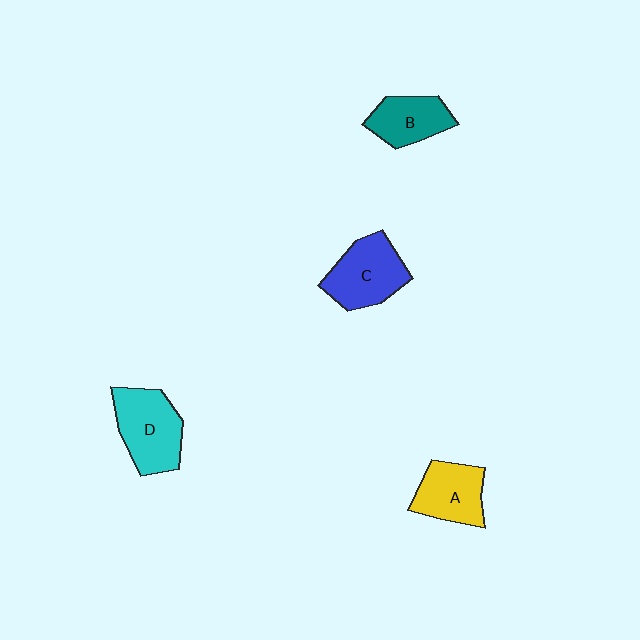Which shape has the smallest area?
Shape B (teal).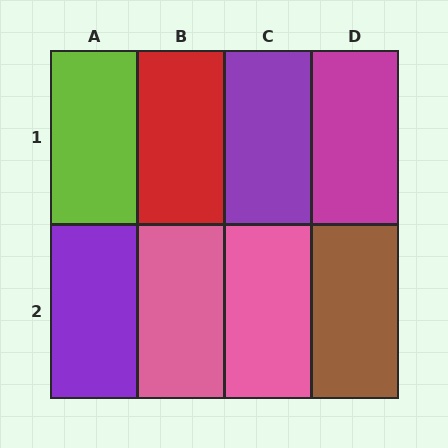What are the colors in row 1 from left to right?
Lime, red, purple, magenta.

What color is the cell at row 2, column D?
Brown.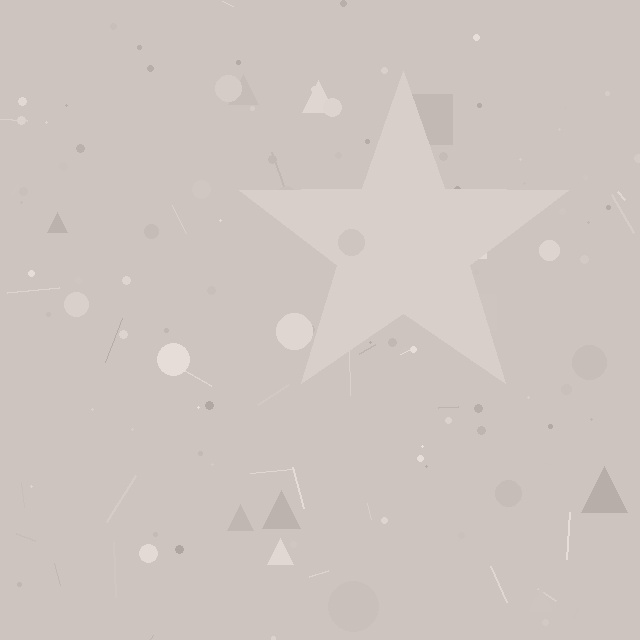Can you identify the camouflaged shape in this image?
The camouflaged shape is a star.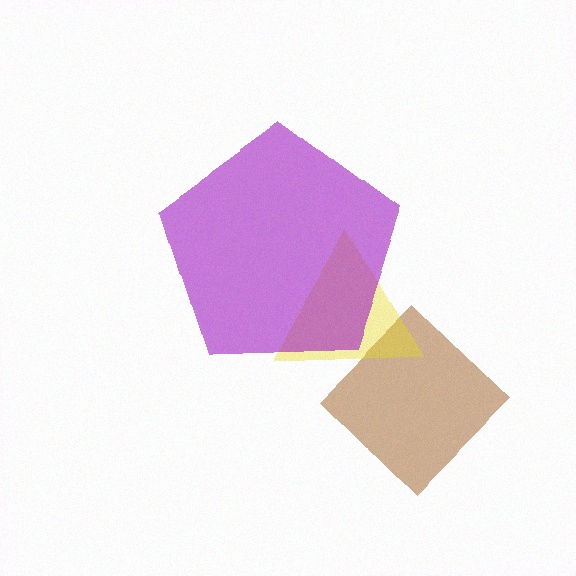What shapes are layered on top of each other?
The layered shapes are: a brown diamond, a yellow triangle, a purple pentagon.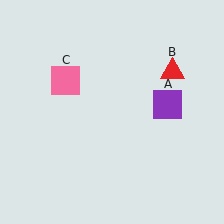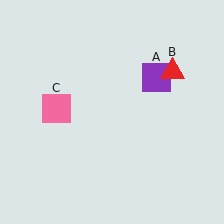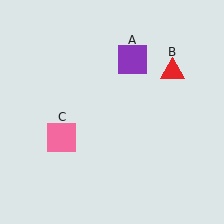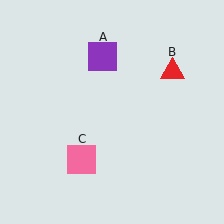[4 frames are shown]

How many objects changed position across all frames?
2 objects changed position: purple square (object A), pink square (object C).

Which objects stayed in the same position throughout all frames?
Red triangle (object B) remained stationary.